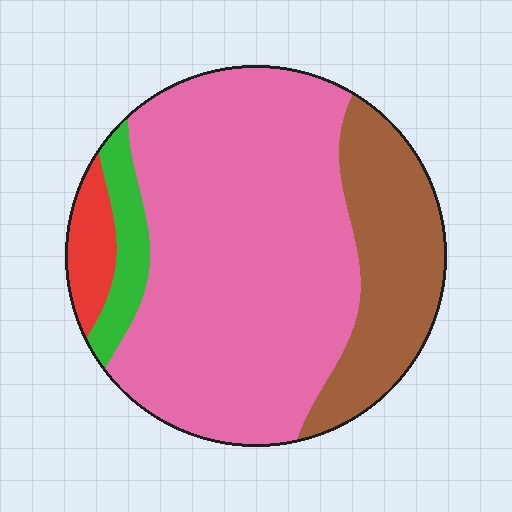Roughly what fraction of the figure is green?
Green covers roughly 5% of the figure.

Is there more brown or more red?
Brown.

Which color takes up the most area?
Pink, at roughly 65%.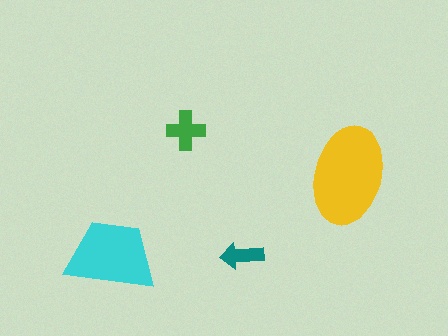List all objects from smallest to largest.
The teal arrow, the green cross, the cyan trapezoid, the yellow ellipse.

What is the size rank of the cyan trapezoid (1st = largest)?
2nd.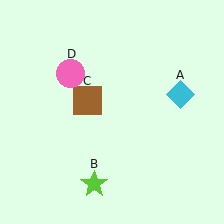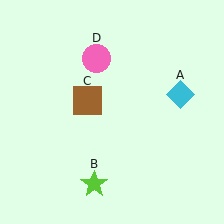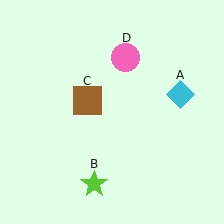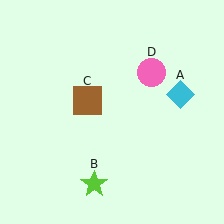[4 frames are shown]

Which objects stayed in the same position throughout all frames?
Cyan diamond (object A) and lime star (object B) and brown square (object C) remained stationary.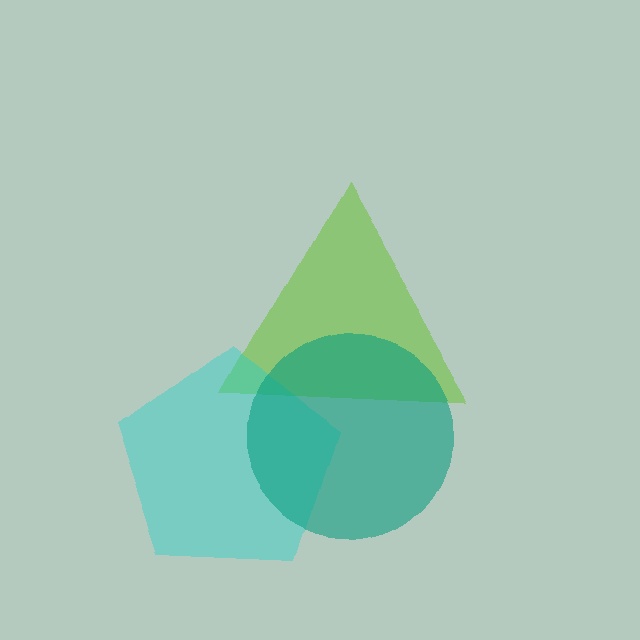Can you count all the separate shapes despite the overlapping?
Yes, there are 3 separate shapes.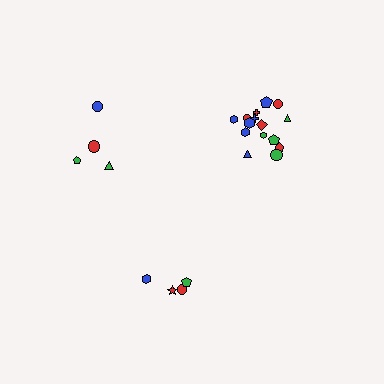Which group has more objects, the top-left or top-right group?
The top-right group.